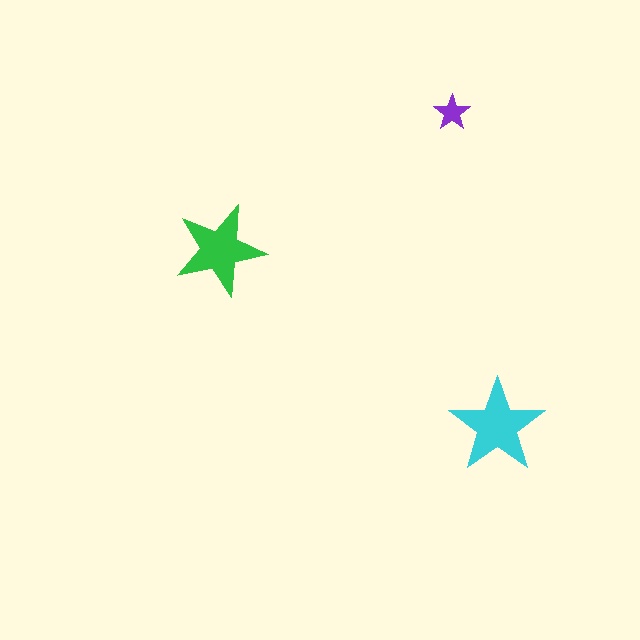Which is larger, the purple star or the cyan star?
The cyan one.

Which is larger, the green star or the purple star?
The green one.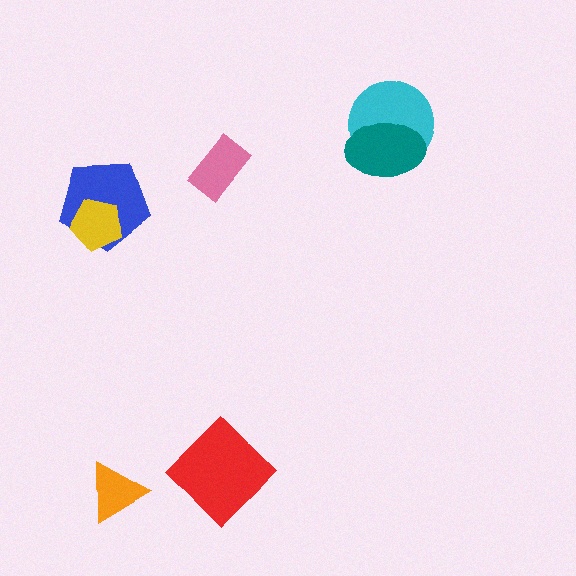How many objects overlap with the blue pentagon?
1 object overlaps with the blue pentagon.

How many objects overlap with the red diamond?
0 objects overlap with the red diamond.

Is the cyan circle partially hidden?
Yes, it is partially covered by another shape.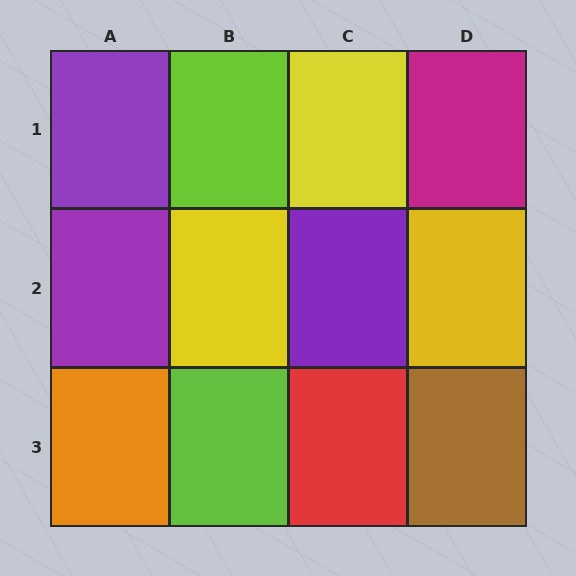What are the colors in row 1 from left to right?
Purple, lime, yellow, magenta.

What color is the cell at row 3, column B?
Lime.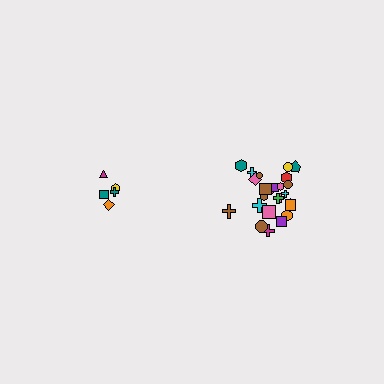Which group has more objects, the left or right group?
The right group.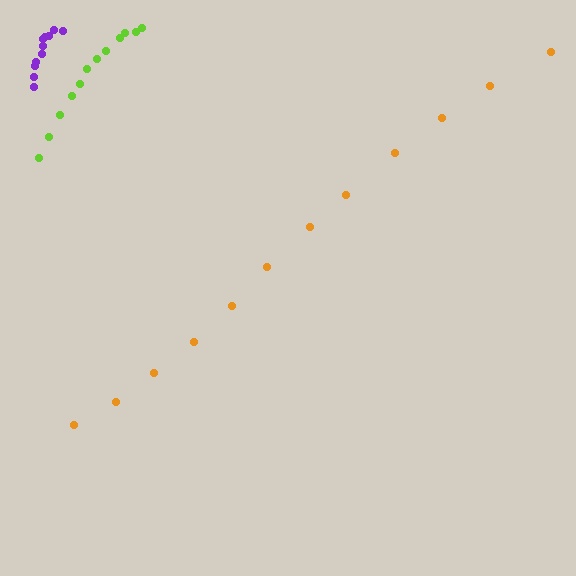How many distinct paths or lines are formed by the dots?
There are 3 distinct paths.